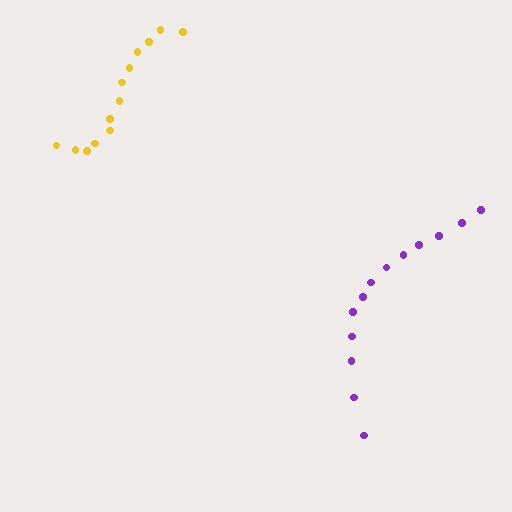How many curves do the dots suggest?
There are 2 distinct paths.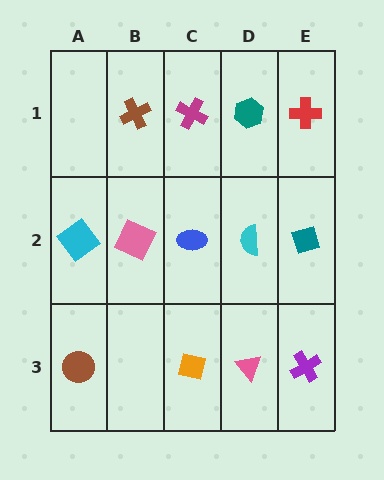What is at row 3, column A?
A brown circle.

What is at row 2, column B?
A pink square.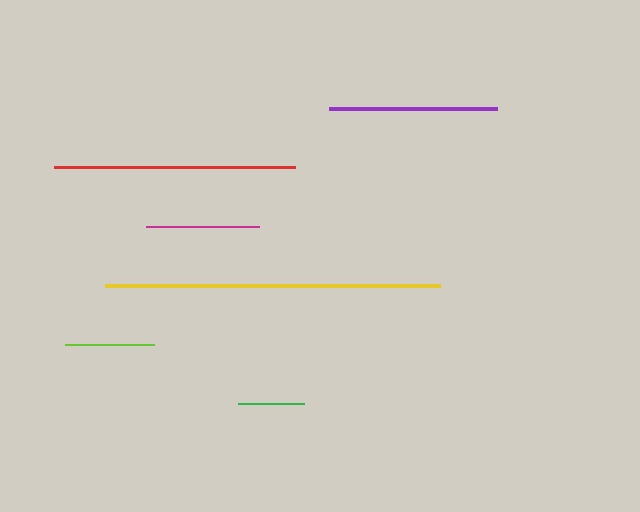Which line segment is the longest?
The yellow line is the longest at approximately 335 pixels.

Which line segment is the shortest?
The green line is the shortest at approximately 66 pixels.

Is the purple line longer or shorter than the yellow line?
The yellow line is longer than the purple line.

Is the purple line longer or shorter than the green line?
The purple line is longer than the green line.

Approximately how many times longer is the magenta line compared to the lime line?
The magenta line is approximately 1.3 times the length of the lime line.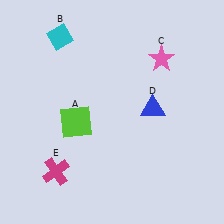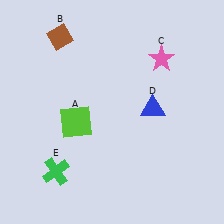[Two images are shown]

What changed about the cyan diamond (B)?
In Image 1, B is cyan. In Image 2, it changed to brown.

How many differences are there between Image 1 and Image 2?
There are 2 differences between the two images.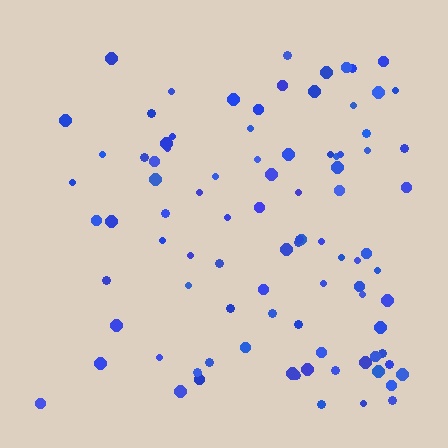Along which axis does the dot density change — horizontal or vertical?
Horizontal.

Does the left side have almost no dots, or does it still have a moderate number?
Still a moderate number, just noticeably fewer than the right.